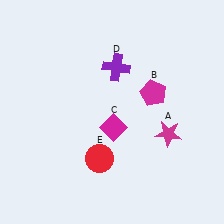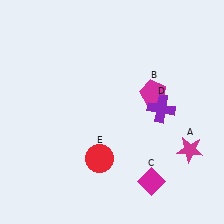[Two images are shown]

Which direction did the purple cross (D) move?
The purple cross (D) moved right.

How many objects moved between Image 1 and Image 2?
3 objects moved between the two images.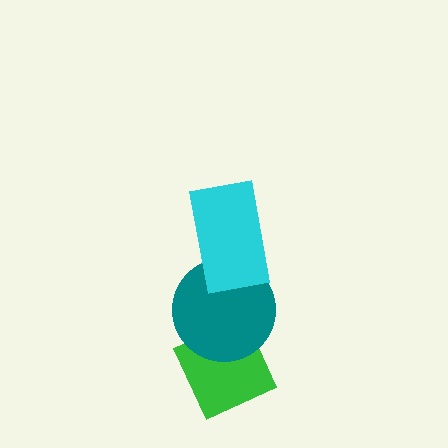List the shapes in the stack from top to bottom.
From top to bottom: the cyan rectangle, the teal circle, the green diamond.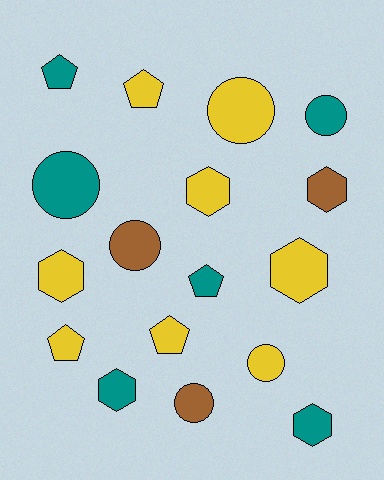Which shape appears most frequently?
Circle, with 6 objects.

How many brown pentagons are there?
There are no brown pentagons.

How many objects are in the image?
There are 17 objects.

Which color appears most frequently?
Yellow, with 8 objects.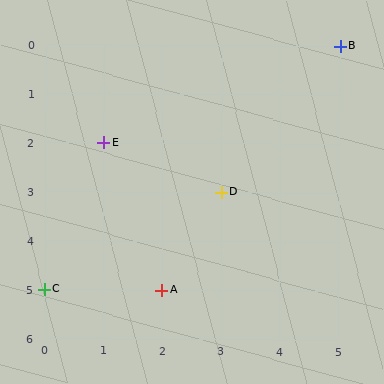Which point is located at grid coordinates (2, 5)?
Point A is at (2, 5).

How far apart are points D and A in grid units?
Points D and A are 1 column and 2 rows apart (about 2.2 grid units diagonally).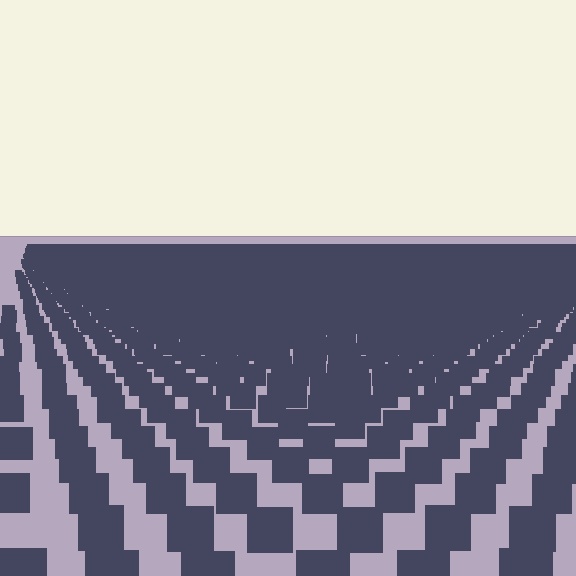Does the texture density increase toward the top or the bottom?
Density increases toward the top.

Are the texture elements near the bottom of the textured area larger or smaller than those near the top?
Larger. Near the bottom, elements are closer to the viewer and appear at a bigger on-screen size.